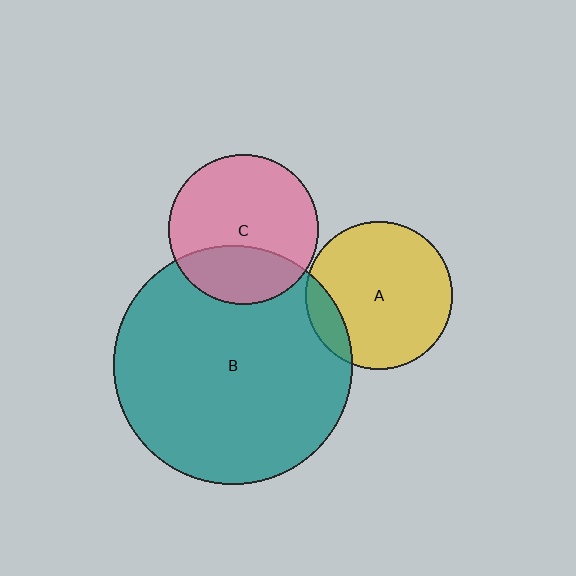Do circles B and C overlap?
Yes.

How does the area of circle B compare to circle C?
Approximately 2.5 times.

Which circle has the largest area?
Circle B (teal).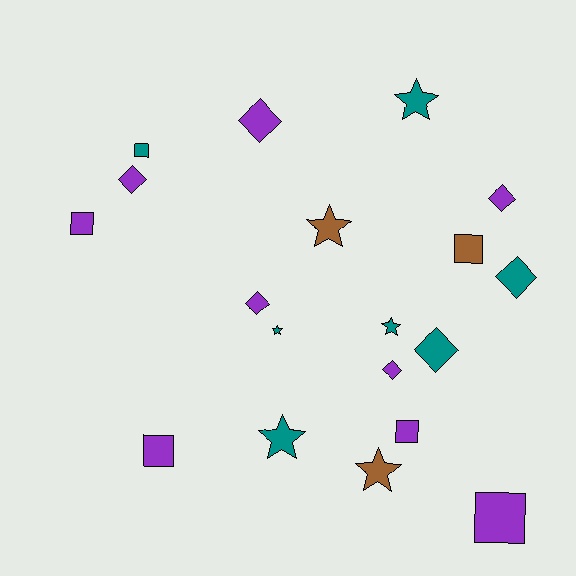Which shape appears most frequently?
Diamond, with 7 objects.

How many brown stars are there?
There are 2 brown stars.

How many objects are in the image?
There are 19 objects.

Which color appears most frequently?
Purple, with 9 objects.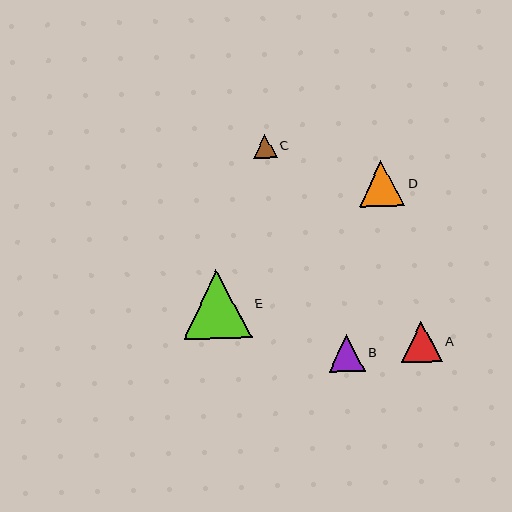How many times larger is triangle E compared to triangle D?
Triangle E is approximately 1.5 times the size of triangle D.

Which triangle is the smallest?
Triangle C is the smallest with a size of approximately 24 pixels.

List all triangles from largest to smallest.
From largest to smallest: E, D, A, B, C.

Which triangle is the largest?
Triangle E is the largest with a size of approximately 68 pixels.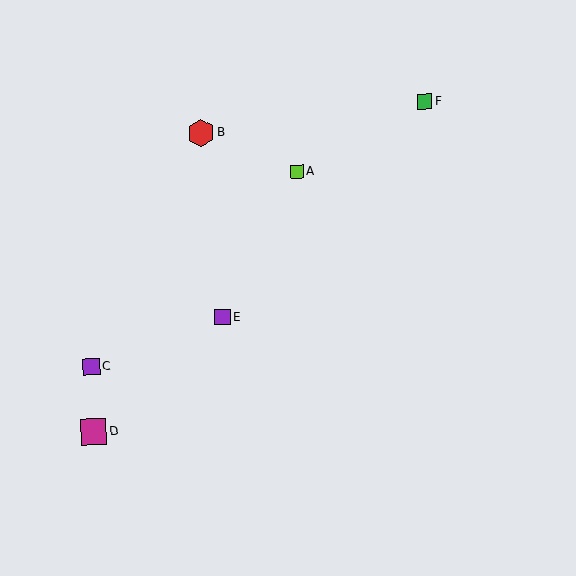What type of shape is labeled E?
Shape E is a purple square.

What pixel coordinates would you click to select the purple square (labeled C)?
Click at (91, 367) to select the purple square C.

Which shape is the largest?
The red hexagon (labeled B) is the largest.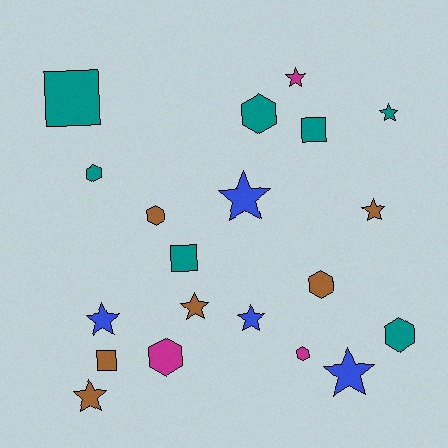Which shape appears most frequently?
Star, with 9 objects.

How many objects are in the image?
There are 20 objects.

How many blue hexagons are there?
There are no blue hexagons.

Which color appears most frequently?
Teal, with 7 objects.